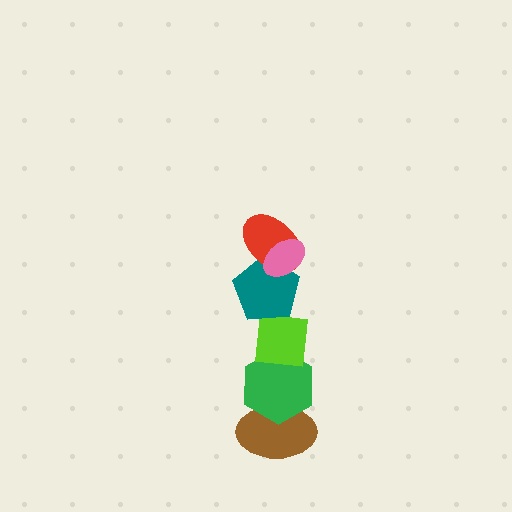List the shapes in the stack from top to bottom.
From top to bottom: the pink ellipse, the red ellipse, the teal pentagon, the lime square, the green hexagon, the brown ellipse.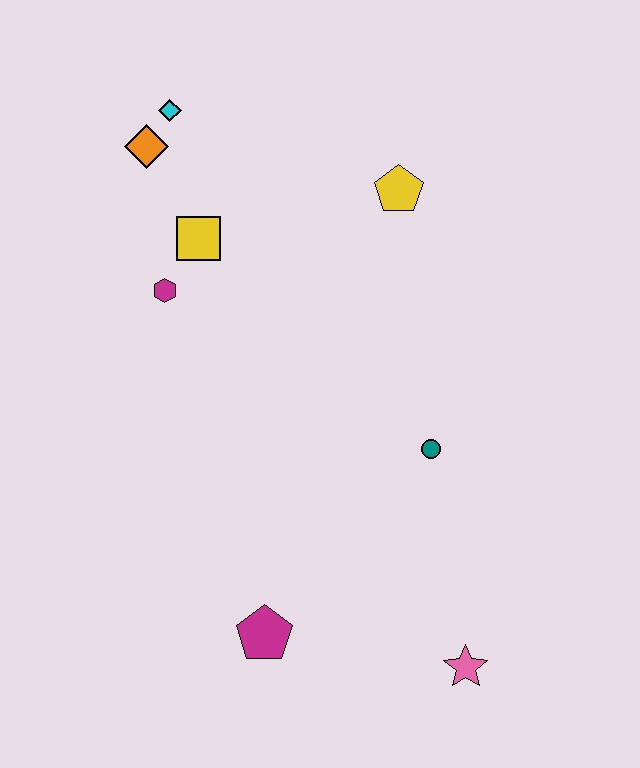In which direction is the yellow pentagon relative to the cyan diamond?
The yellow pentagon is to the right of the cyan diamond.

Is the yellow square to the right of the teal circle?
No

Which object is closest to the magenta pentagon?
The pink star is closest to the magenta pentagon.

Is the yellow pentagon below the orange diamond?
Yes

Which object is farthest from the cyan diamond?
The pink star is farthest from the cyan diamond.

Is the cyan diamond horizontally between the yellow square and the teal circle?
No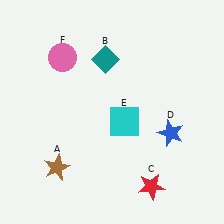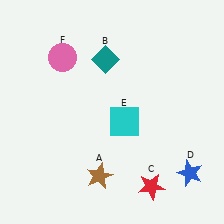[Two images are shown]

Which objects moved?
The objects that moved are: the brown star (A), the blue star (D).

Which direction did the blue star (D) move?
The blue star (D) moved down.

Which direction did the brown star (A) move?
The brown star (A) moved right.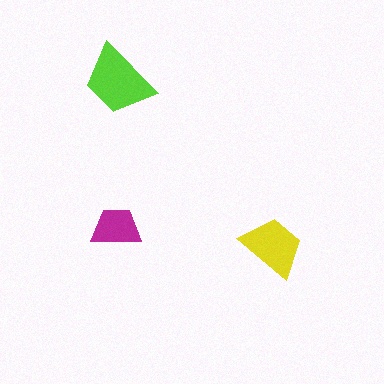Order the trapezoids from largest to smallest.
the lime one, the yellow one, the magenta one.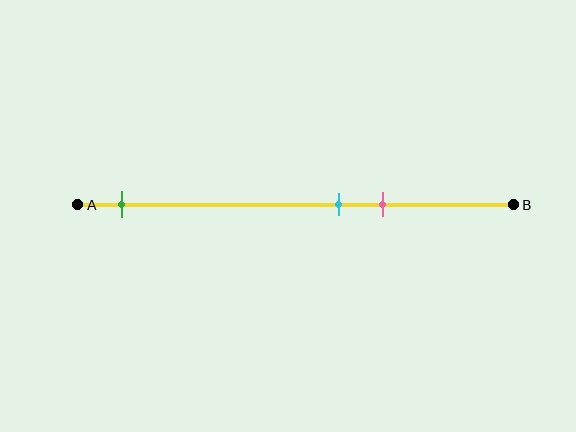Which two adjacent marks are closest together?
The cyan and pink marks are the closest adjacent pair.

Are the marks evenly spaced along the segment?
No, the marks are not evenly spaced.